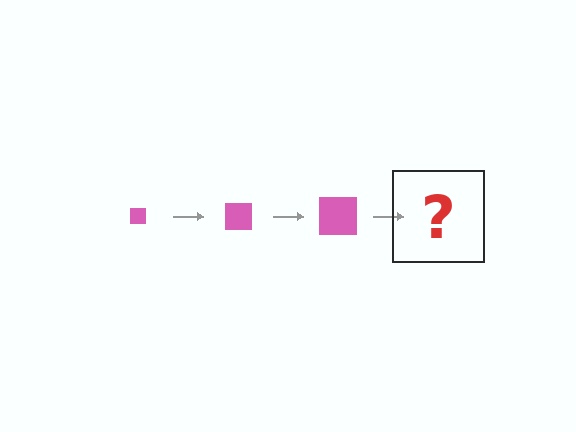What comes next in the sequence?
The next element should be a pink square, larger than the previous one.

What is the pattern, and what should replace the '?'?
The pattern is that the square gets progressively larger each step. The '?' should be a pink square, larger than the previous one.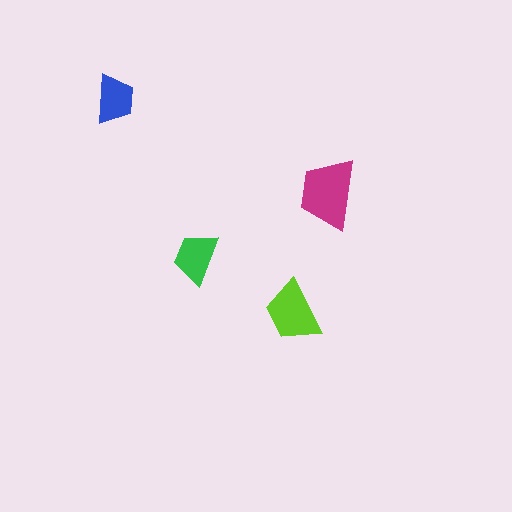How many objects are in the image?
There are 4 objects in the image.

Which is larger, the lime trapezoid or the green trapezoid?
The lime one.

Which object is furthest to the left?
The blue trapezoid is leftmost.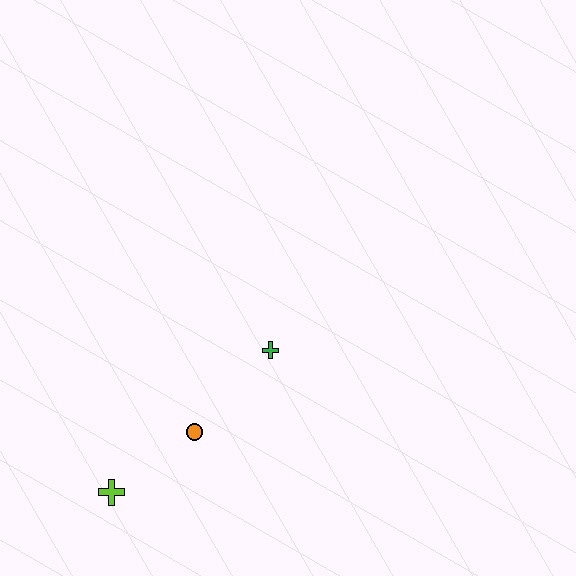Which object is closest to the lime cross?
The orange circle is closest to the lime cross.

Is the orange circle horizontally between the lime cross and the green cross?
Yes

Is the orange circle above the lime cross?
Yes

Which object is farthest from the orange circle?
The green cross is farthest from the orange circle.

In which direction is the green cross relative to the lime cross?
The green cross is to the right of the lime cross.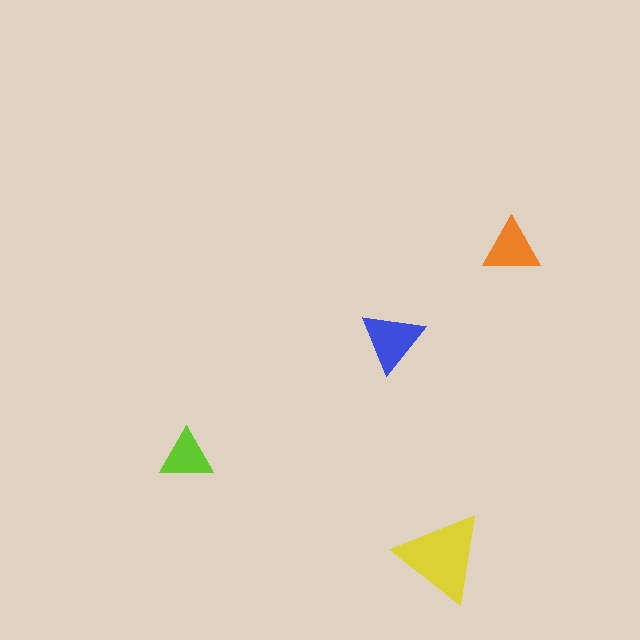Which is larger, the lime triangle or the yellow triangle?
The yellow one.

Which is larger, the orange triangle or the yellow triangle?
The yellow one.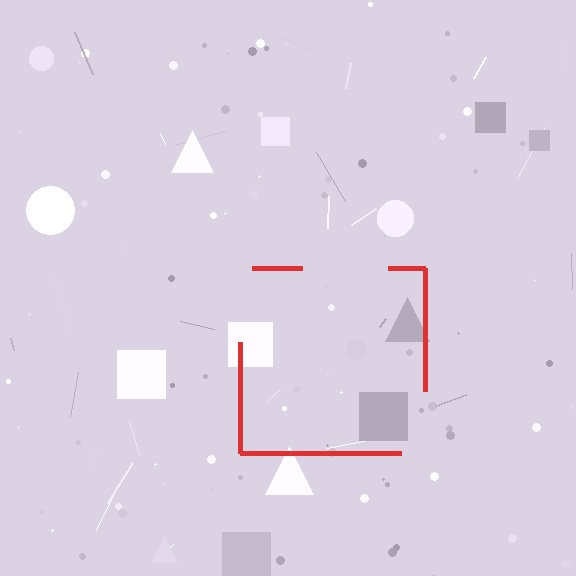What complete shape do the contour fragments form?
The contour fragments form a square.